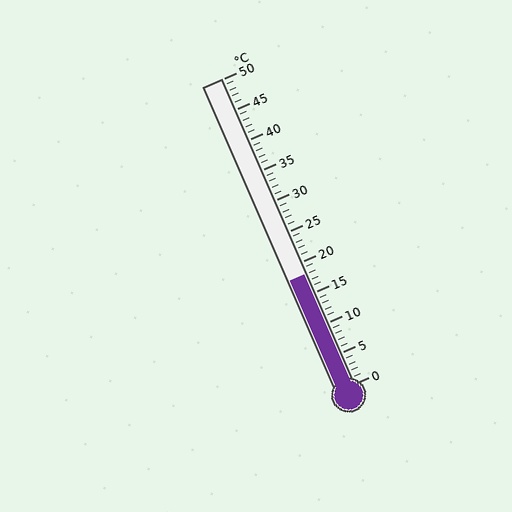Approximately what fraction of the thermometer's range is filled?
The thermometer is filled to approximately 35% of its range.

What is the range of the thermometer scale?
The thermometer scale ranges from 0°C to 50°C.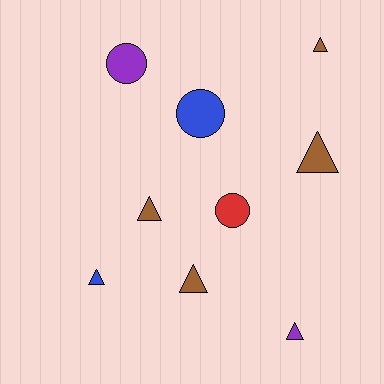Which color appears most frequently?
Brown, with 4 objects.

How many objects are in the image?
There are 9 objects.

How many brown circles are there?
There are no brown circles.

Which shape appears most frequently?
Triangle, with 6 objects.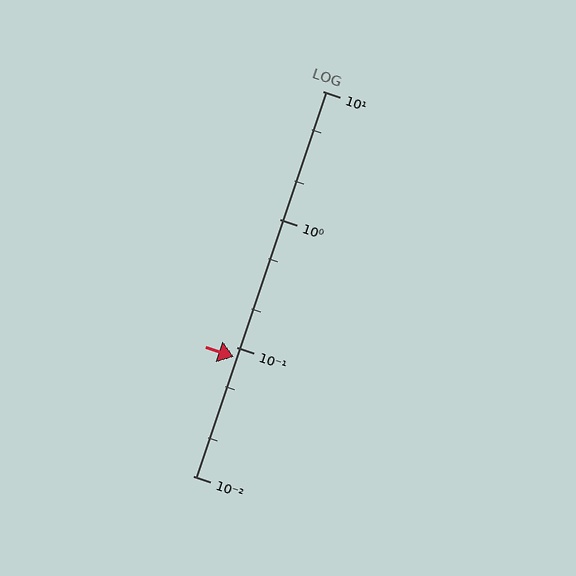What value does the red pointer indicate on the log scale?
The pointer indicates approximately 0.085.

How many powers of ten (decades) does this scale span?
The scale spans 3 decades, from 0.01 to 10.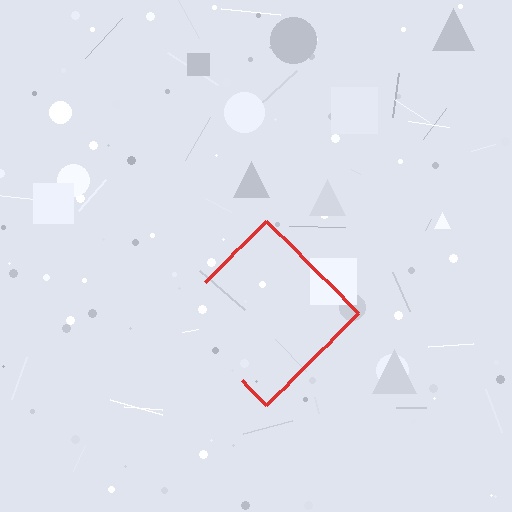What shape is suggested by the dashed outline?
The dashed outline suggests a diamond.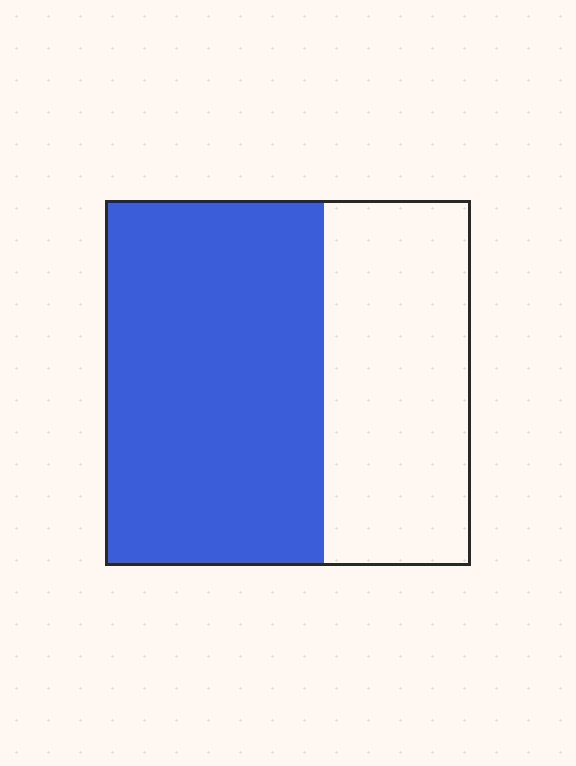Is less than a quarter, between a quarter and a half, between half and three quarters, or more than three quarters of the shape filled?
Between half and three quarters.